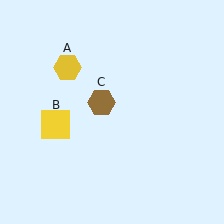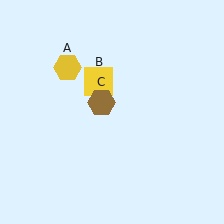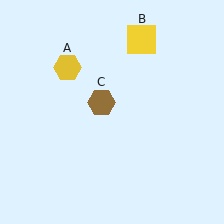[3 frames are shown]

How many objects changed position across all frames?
1 object changed position: yellow square (object B).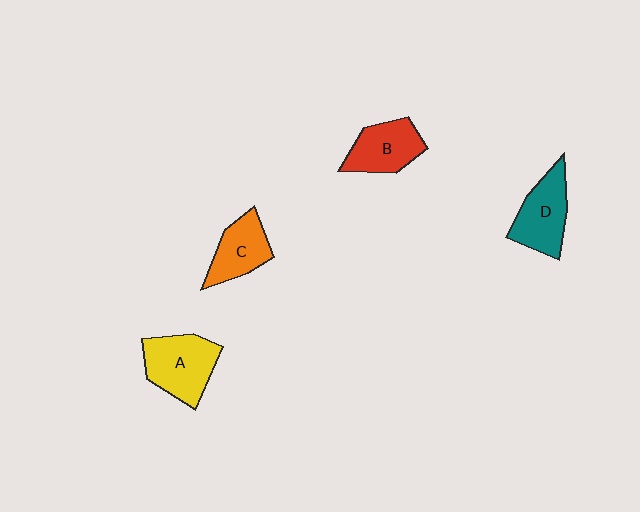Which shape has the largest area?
Shape A (yellow).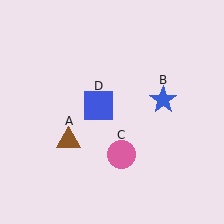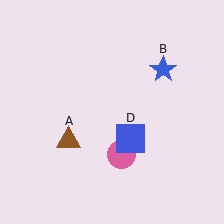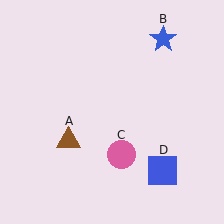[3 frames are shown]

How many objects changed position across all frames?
2 objects changed position: blue star (object B), blue square (object D).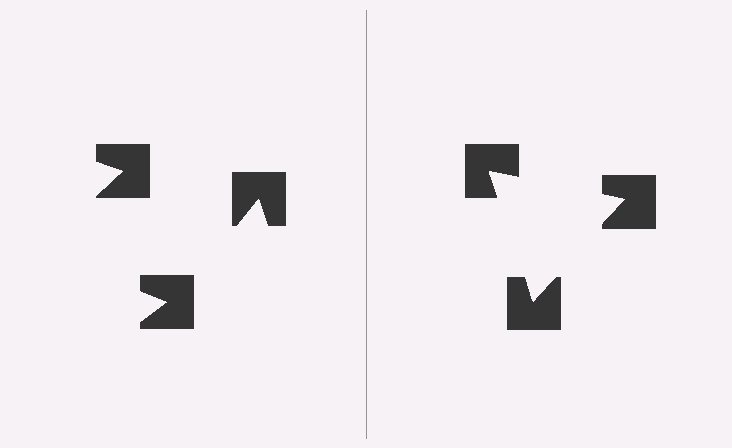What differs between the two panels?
The notched squares are positioned identically on both sides; only the wedge orientations differ. On the right they align to a triangle; on the left they are misaligned.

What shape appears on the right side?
An illusory triangle.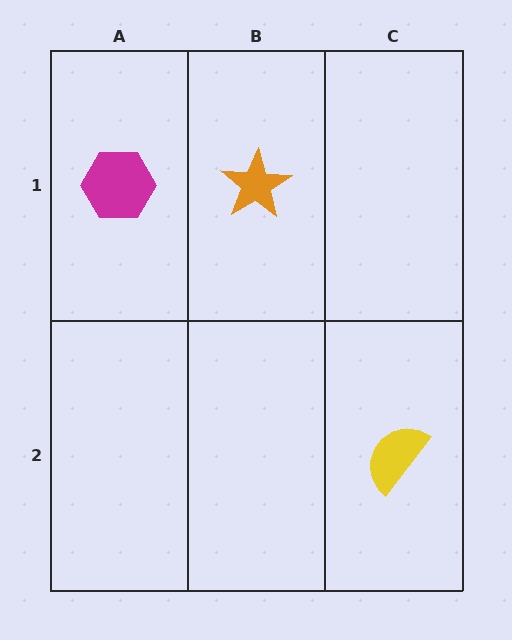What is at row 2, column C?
A yellow semicircle.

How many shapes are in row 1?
2 shapes.